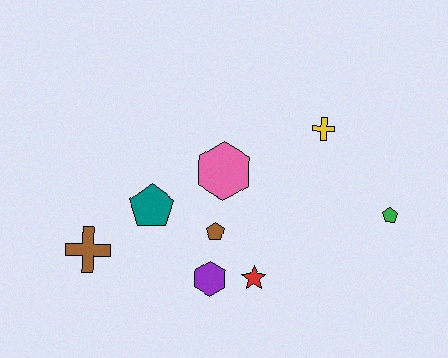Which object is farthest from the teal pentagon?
The green pentagon is farthest from the teal pentagon.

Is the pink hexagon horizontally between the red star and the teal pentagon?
Yes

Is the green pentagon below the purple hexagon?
No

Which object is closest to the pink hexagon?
The brown pentagon is closest to the pink hexagon.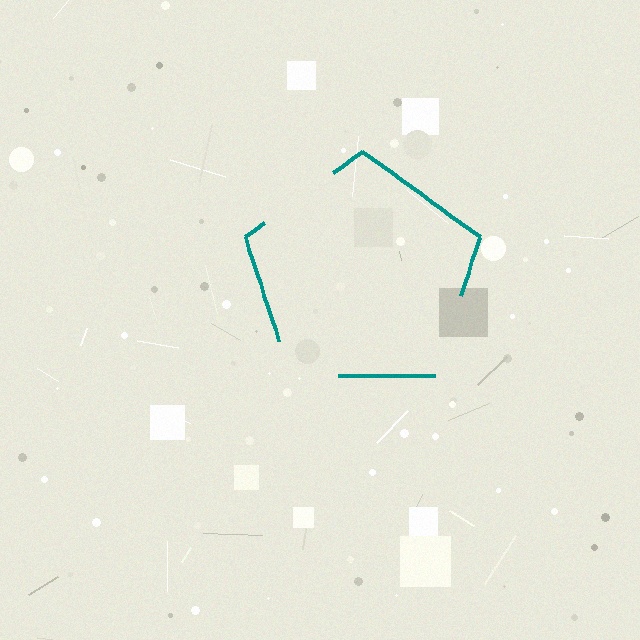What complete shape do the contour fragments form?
The contour fragments form a pentagon.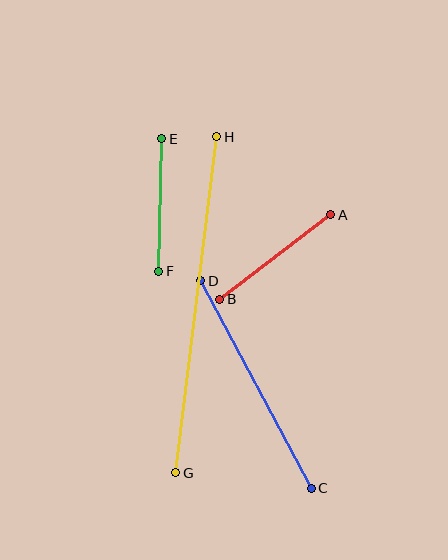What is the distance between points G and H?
The distance is approximately 339 pixels.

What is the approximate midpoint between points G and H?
The midpoint is at approximately (196, 305) pixels.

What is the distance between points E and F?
The distance is approximately 133 pixels.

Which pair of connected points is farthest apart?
Points G and H are farthest apart.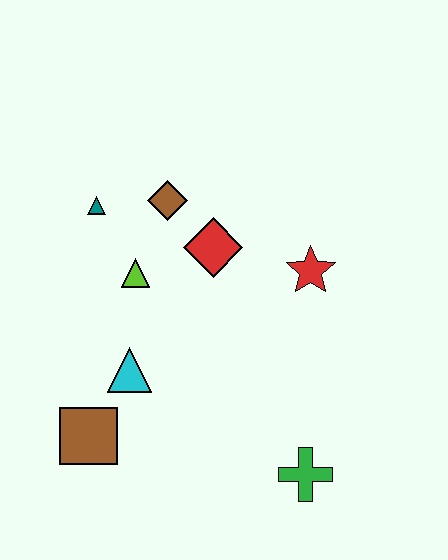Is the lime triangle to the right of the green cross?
No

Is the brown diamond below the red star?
No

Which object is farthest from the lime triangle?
The green cross is farthest from the lime triangle.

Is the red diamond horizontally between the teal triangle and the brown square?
No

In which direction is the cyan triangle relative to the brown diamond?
The cyan triangle is below the brown diamond.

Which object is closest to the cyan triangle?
The brown square is closest to the cyan triangle.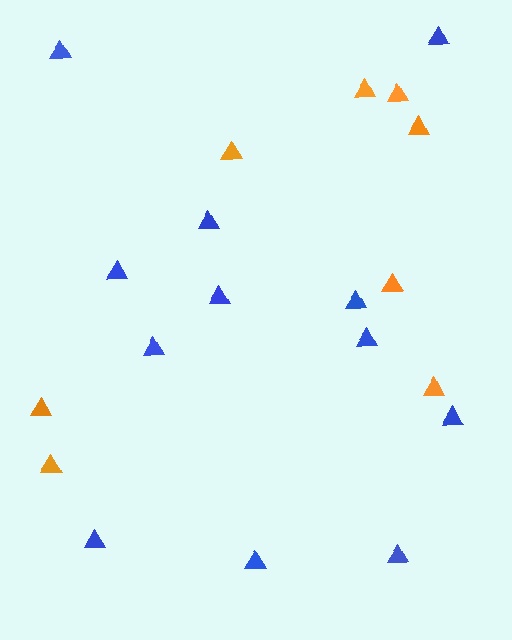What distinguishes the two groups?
There are 2 groups: one group of blue triangles (12) and one group of orange triangles (8).